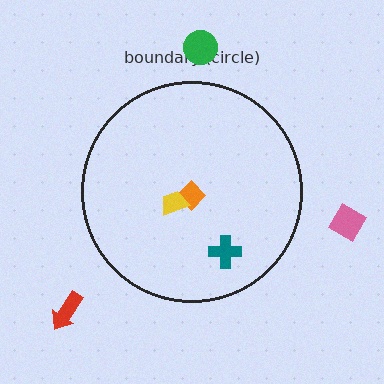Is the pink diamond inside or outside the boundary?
Outside.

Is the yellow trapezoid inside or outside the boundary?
Inside.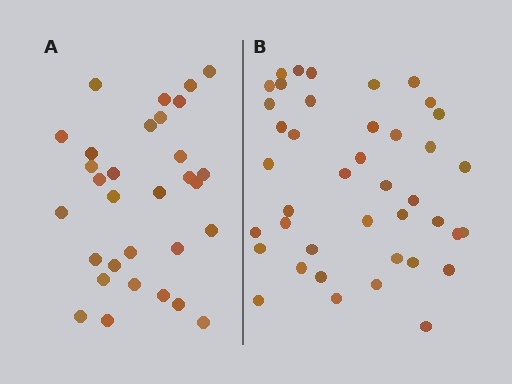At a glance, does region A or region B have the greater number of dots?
Region B (the right region) has more dots.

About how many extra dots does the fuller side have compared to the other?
Region B has roughly 10 or so more dots than region A.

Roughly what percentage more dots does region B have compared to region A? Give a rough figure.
About 30% more.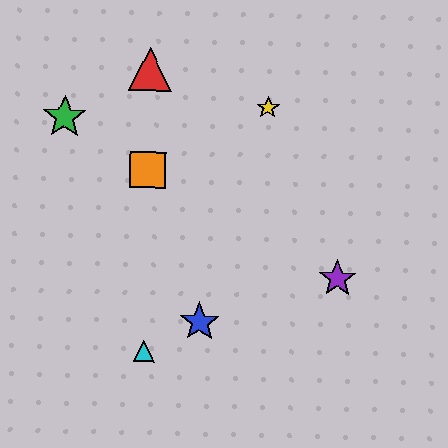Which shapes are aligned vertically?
The red triangle, the orange square, the cyan triangle are aligned vertically.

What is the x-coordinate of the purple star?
The purple star is at x≈337.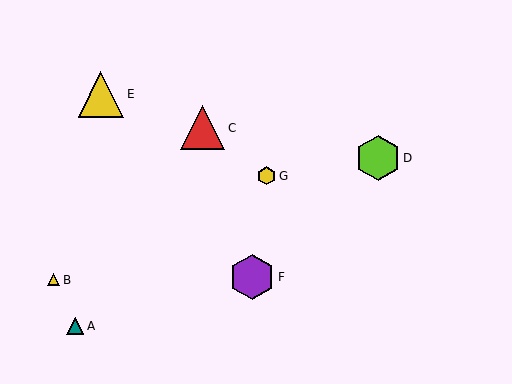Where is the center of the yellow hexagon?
The center of the yellow hexagon is at (267, 176).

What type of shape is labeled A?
Shape A is a teal triangle.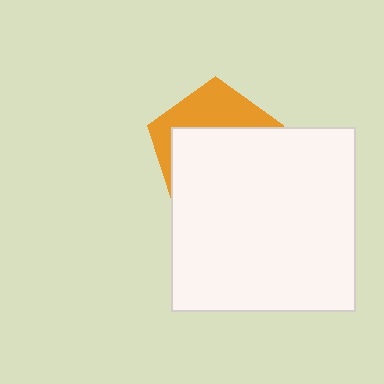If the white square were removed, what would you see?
You would see the complete orange pentagon.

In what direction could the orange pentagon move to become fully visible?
The orange pentagon could move up. That would shift it out from behind the white square entirely.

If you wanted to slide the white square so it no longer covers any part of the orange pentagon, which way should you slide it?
Slide it down — that is the most direct way to separate the two shapes.